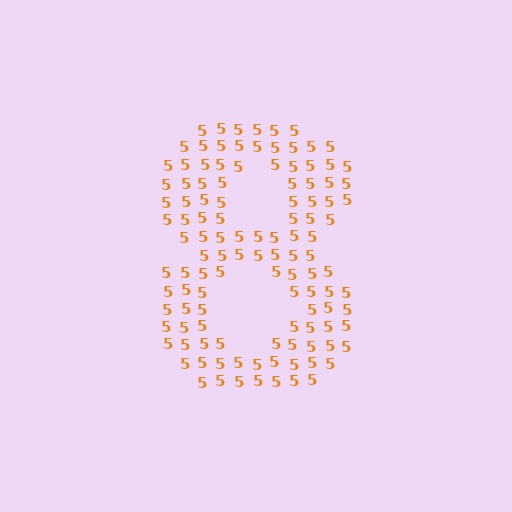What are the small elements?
The small elements are digit 5's.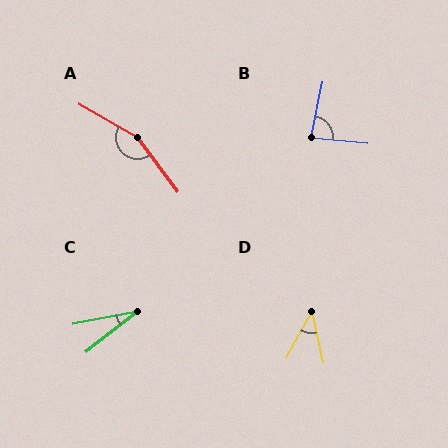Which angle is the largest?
A, at approximately 157 degrees.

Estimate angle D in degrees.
Approximately 41 degrees.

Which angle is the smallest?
C, at approximately 28 degrees.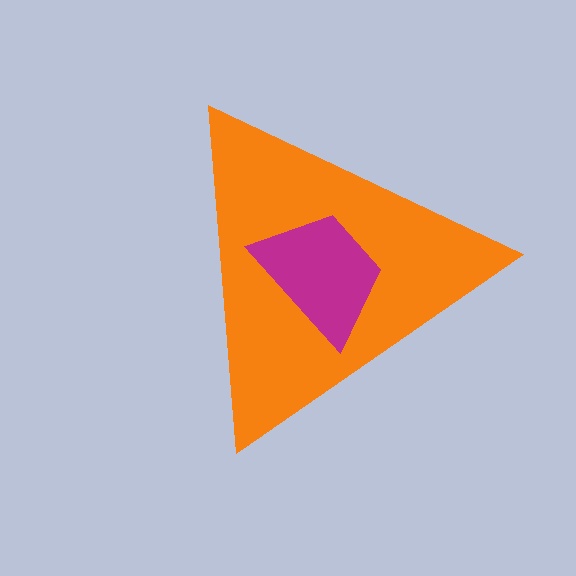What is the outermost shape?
The orange triangle.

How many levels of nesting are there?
2.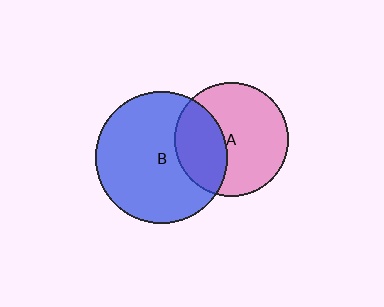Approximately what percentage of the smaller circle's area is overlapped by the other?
Approximately 35%.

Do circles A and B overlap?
Yes.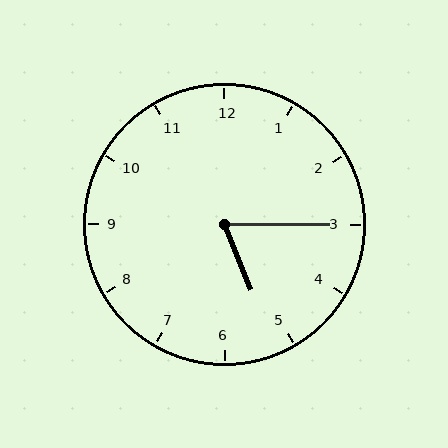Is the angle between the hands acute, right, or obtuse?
It is acute.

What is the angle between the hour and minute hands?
Approximately 68 degrees.